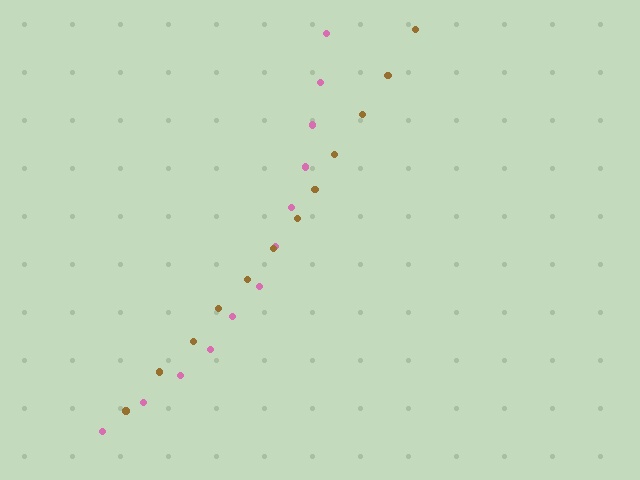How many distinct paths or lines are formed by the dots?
There are 2 distinct paths.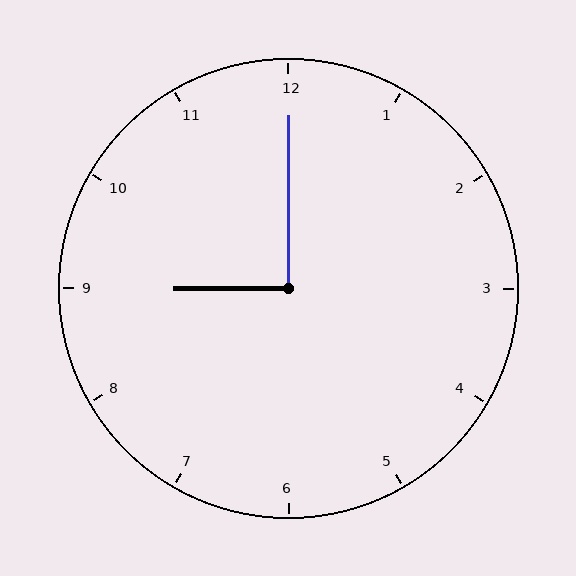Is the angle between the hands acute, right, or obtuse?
It is right.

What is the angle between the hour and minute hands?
Approximately 90 degrees.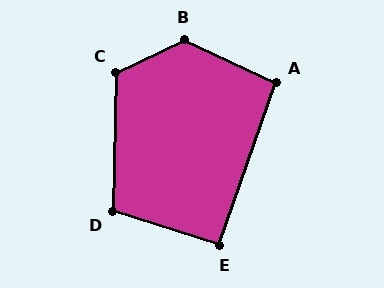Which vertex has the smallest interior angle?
E, at approximately 92 degrees.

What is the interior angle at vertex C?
Approximately 117 degrees (obtuse).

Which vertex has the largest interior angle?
B, at approximately 130 degrees.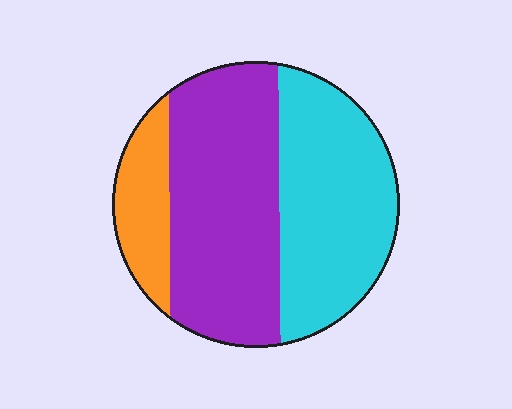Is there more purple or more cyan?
Purple.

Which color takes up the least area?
Orange, at roughly 15%.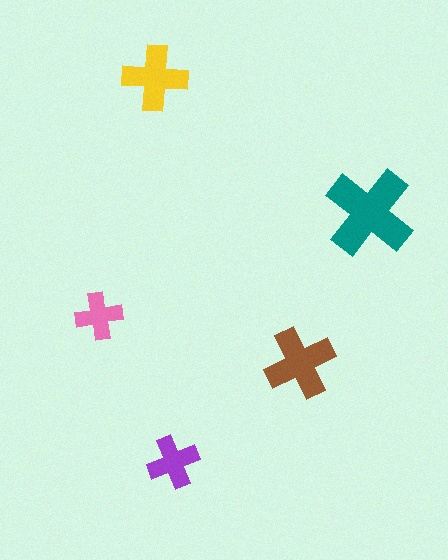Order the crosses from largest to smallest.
the teal one, the brown one, the yellow one, the purple one, the pink one.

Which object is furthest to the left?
The pink cross is leftmost.